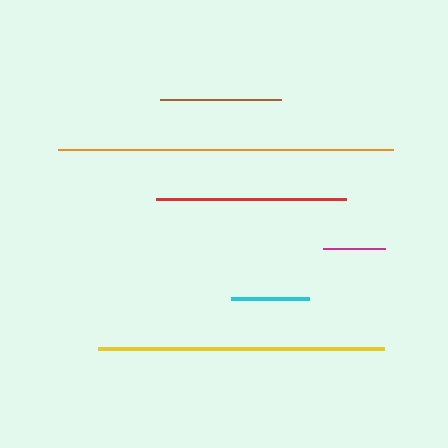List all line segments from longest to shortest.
From longest to shortest: orange, yellow, red, brown, cyan, magenta.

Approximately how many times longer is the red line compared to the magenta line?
The red line is approximately 3.1 times the length of the magenta line.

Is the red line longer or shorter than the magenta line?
The red line is longer than the magenta line.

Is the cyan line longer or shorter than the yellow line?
The yellow line is longer than the cyan line.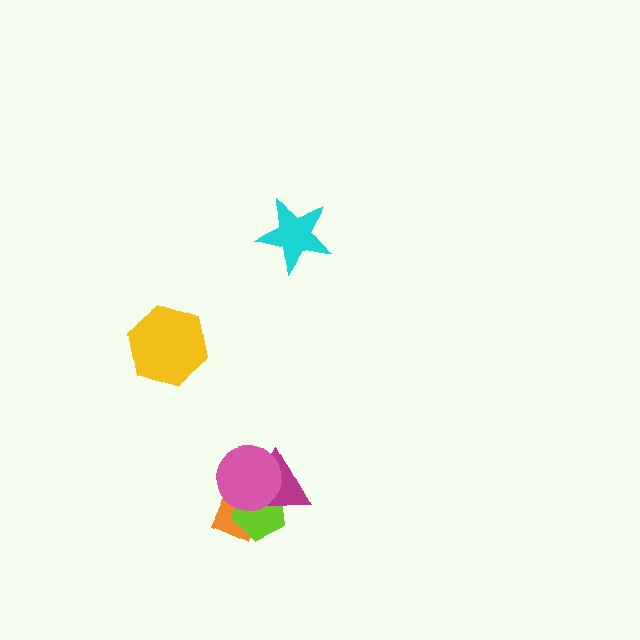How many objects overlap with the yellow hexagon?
0 objects overlap with the yellow hexagon.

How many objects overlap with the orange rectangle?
3 objects overlap with the orange rectangle.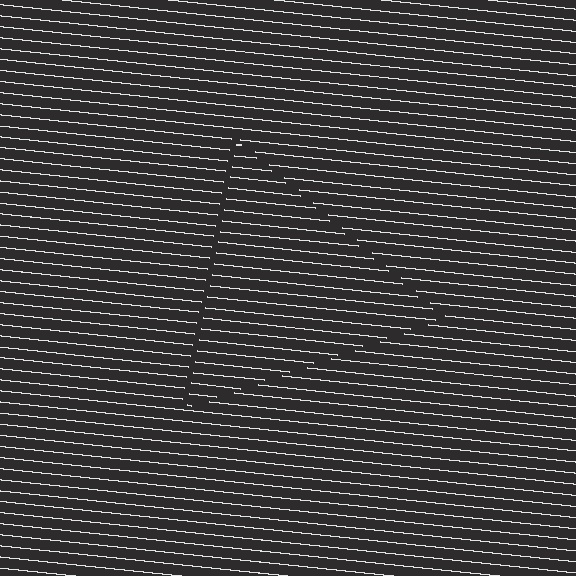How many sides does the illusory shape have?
3 sides — the line-ends trace a triangle.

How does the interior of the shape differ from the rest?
The interior of the shape contains the same grating, shifted by half a period — the contour is defined by the phase discontinuity where line-ends from the inner and outer gratings abut.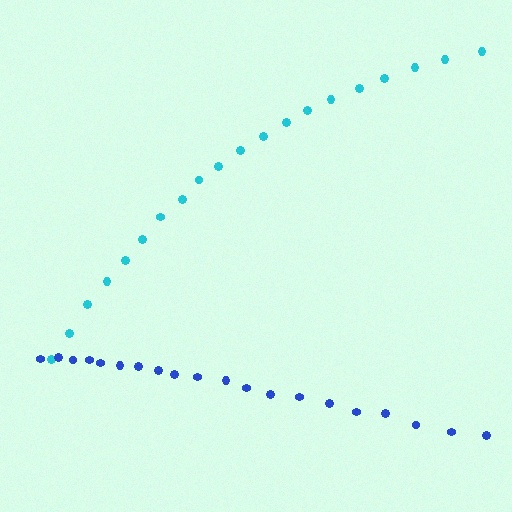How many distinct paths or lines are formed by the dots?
There are 2 distinct paths.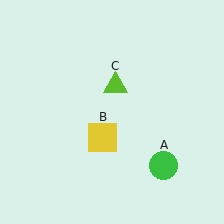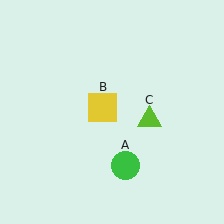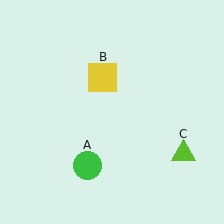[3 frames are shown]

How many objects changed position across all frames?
3 objects changed position: green circle (object A), yellow square (object B), lime triangle (object C).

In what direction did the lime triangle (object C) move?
The lime triangle (object C) moved down and to the right.